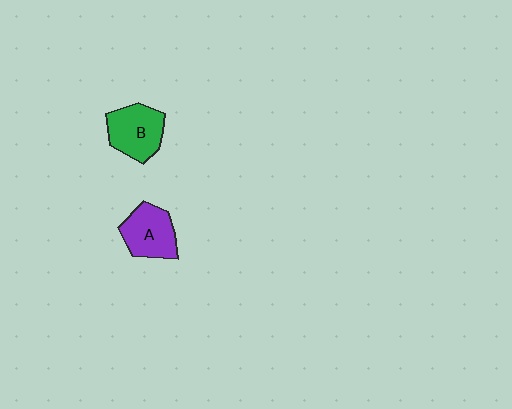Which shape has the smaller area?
Shape A (purple).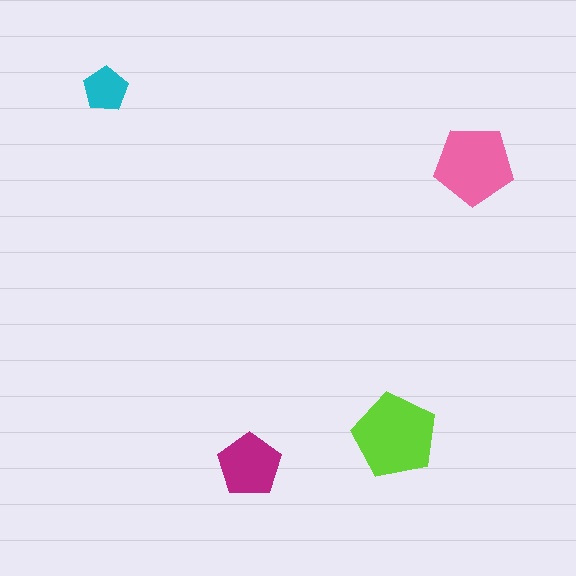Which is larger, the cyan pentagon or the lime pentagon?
The lime one.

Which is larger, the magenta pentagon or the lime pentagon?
The lime one.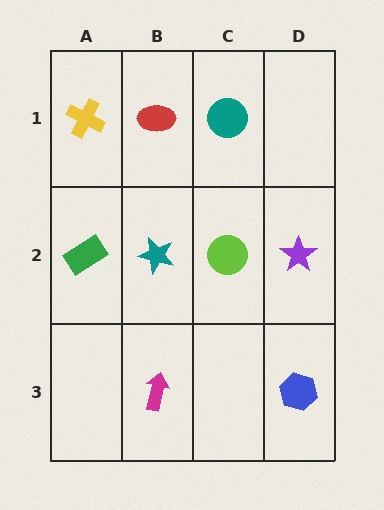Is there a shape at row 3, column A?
No, that cell is empty.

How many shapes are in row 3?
2 shapes.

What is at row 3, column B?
A magenta arrow.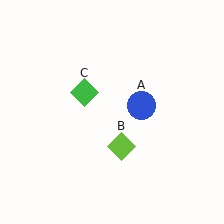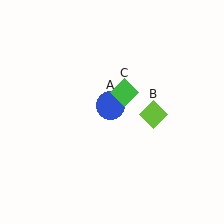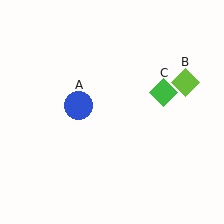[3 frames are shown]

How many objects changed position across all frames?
3 objects changed position: blue circle (object A), lime diamond (object B), green diamond (object C).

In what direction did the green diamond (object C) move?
The green diamond (object C) moved right.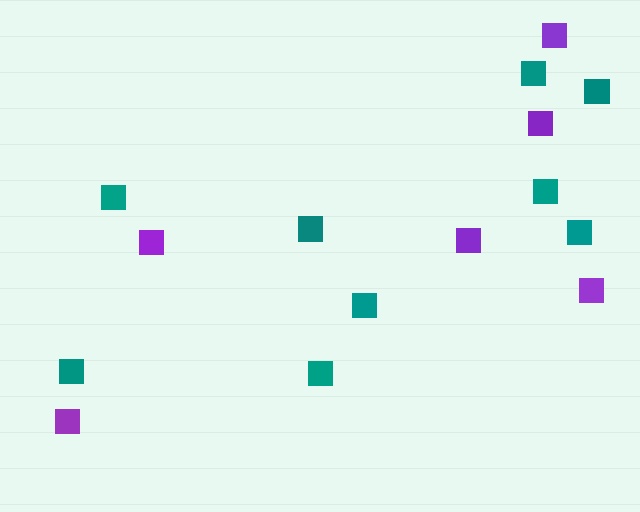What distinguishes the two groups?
There are 2 groups: one group of purple squares (6) and one group of teal squares (9).